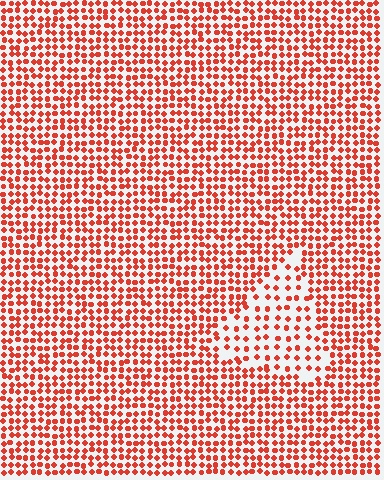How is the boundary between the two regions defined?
The boundary is defined by a change in element density (approximately 1.9x ratio). All elements are the same color, size, and shape.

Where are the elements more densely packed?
The elements are more densely packed outside the triangle boundary.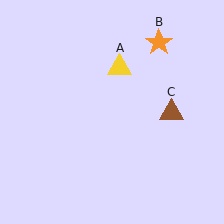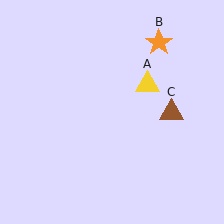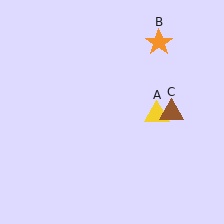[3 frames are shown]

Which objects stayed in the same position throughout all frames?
Orange star (object B) and brown triangle (object C) remained stationary.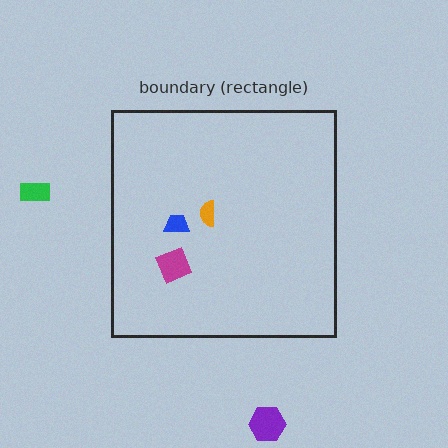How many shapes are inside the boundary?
3 inside, 2 outside.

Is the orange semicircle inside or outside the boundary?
Inside.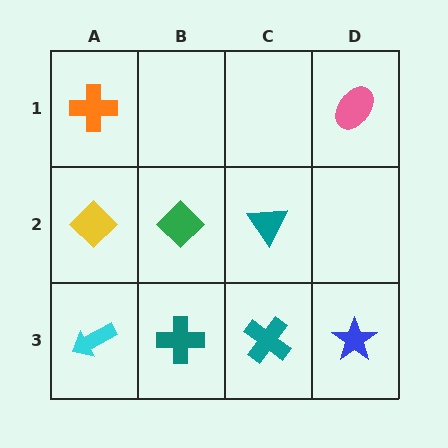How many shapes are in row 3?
4 shapes.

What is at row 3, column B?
A teal cross.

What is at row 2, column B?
A green diamond.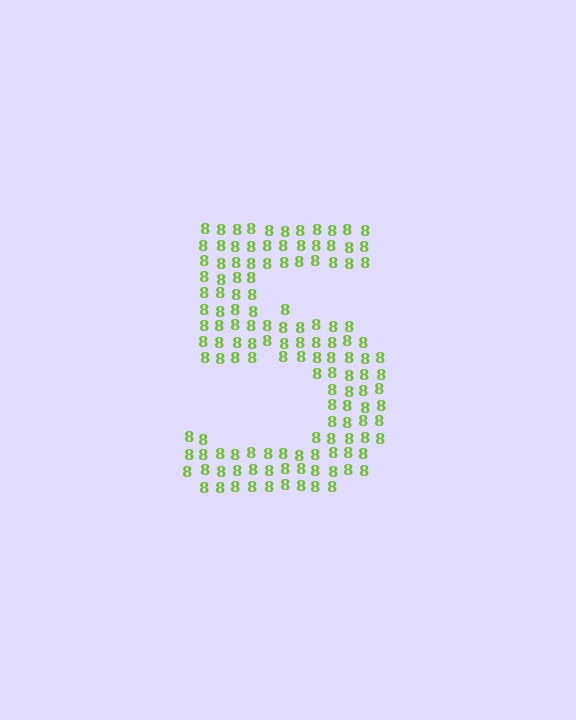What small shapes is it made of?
It is made of small digit 8's.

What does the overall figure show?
The overall figure shows the digit 5.